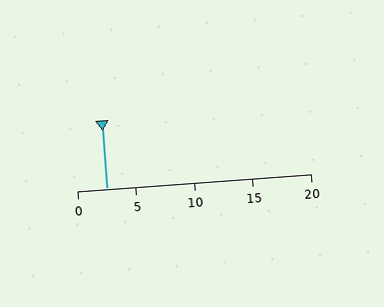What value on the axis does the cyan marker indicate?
The marker indicates approximately 2.5.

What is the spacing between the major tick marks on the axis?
The major ticks are spaced 5 apart.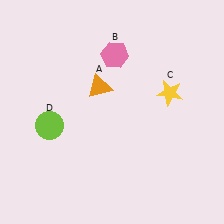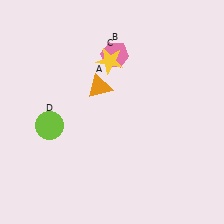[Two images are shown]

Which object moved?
The yellow star (C) moved left.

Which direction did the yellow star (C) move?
The yellow star (C) moved left.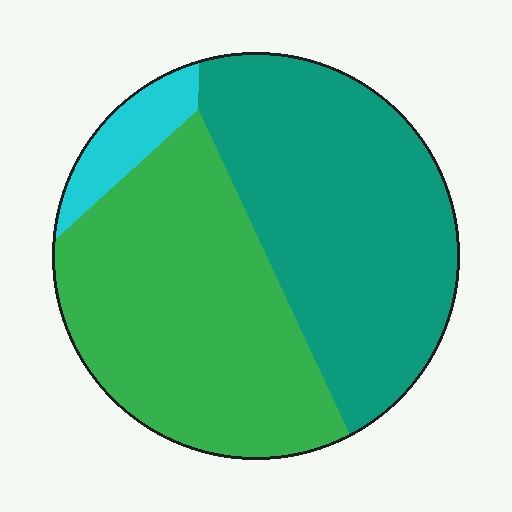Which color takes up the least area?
Cyan, at roughly 5%.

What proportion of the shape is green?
Green covers around 45% of the shape.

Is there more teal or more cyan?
Teal.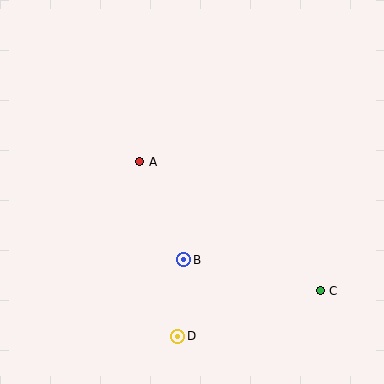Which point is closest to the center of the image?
Point A at (140, 162) is closest to the center.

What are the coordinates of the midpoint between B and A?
The midpoint between B and A is at (162, 211).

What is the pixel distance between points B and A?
The distance between B and A is 108 pixels.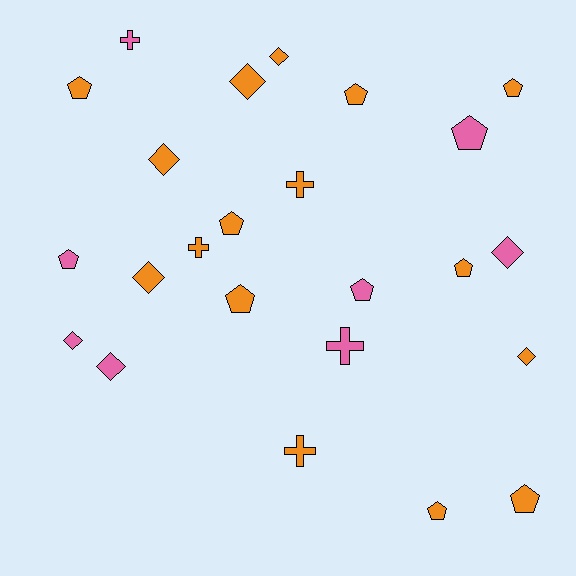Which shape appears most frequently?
Pentagon, with 11 objects.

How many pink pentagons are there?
There are 3 pink pentagons.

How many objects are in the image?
There are 24 objects.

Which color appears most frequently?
Orange, with 16 objects.